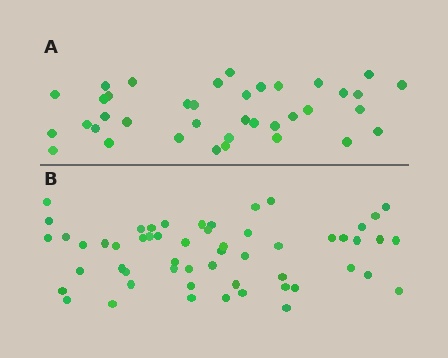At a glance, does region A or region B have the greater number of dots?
Region B (the bottom region) has more dots.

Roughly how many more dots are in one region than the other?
Region B has approximately 15 more dots than region A.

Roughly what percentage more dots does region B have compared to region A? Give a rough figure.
About 45% more.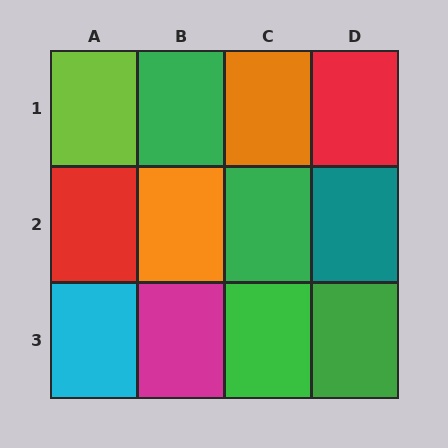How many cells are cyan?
1 cell is cyan.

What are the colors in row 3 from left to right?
Cyan, magenta, green, green.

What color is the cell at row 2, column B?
Orange.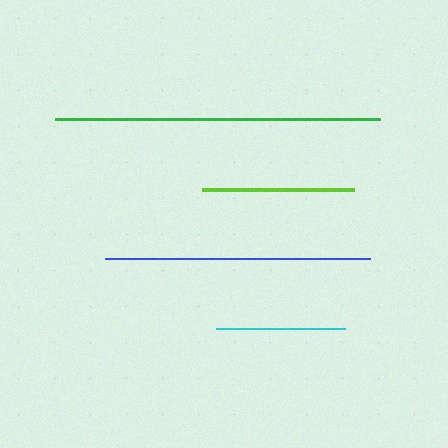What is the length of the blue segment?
The blue segment is approximately 265 pixels long.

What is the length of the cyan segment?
The cyan segment is approximately 129 pixels long.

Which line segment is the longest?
The green line is the longest at approximately 325 pixels.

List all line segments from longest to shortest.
From longest to shortest: green, blue, lime, cyan.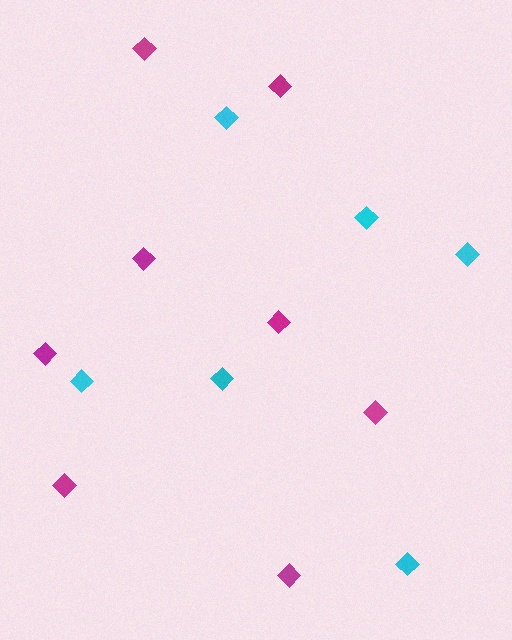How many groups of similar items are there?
There are 2 groups: one group of cyan diamonds (6) and one group of magenta diamonds (8).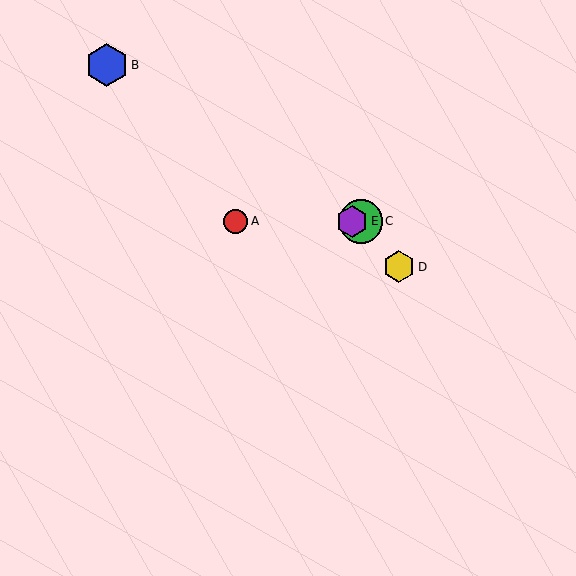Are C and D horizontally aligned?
No, C is at y≈221 and D is at y≈267.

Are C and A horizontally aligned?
Yes, both are at y≈221.